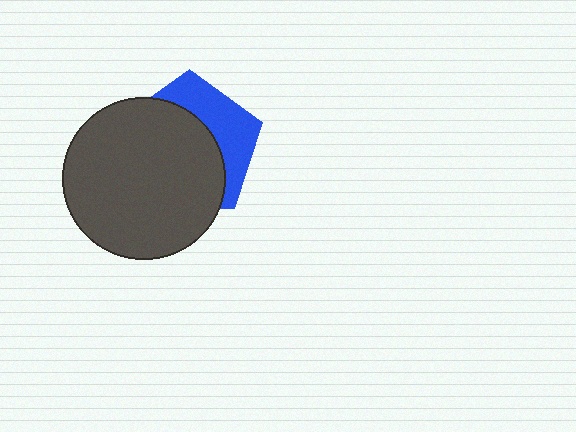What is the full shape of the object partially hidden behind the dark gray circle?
The partially hidden object is a blue pentagon.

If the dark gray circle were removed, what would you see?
You would see the complete blue pentagon.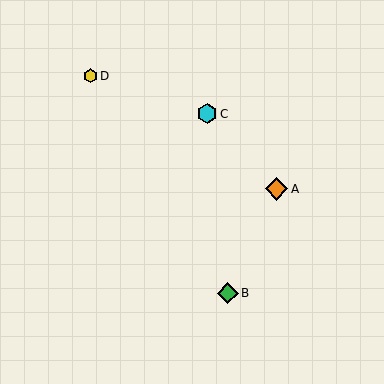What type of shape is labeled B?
Shape B is a green diamond.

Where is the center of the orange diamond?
The center of the orange diamond is at (277, 189).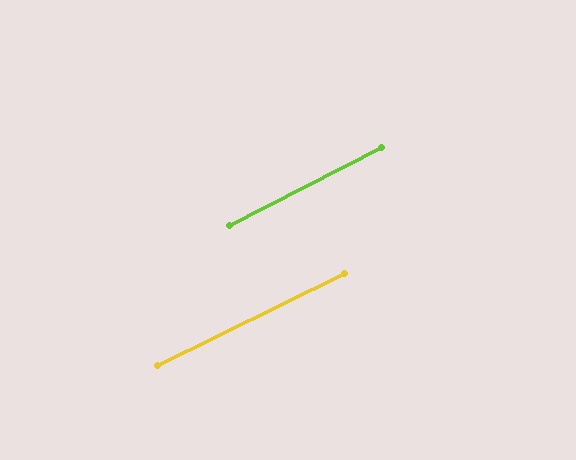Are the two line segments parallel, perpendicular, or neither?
Parallel — their directions differ by only 1.0°.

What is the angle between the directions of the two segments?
Approximately 1 degree.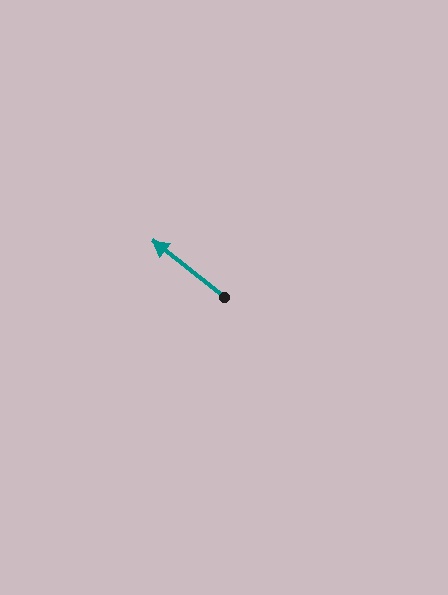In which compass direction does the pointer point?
Northwest.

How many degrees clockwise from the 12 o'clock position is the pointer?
Approximately 309 degrees.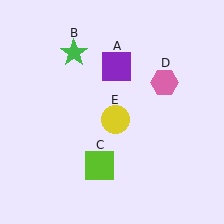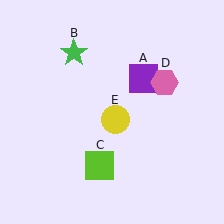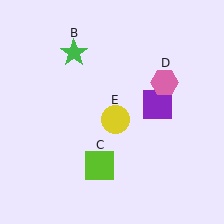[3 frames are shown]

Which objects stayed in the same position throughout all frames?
Green star (object B) and lime square (object C) and pink hexagon (object D) and yellow circle (object E) remained stationary.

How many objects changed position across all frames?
1 object changed position: purple square (object A).